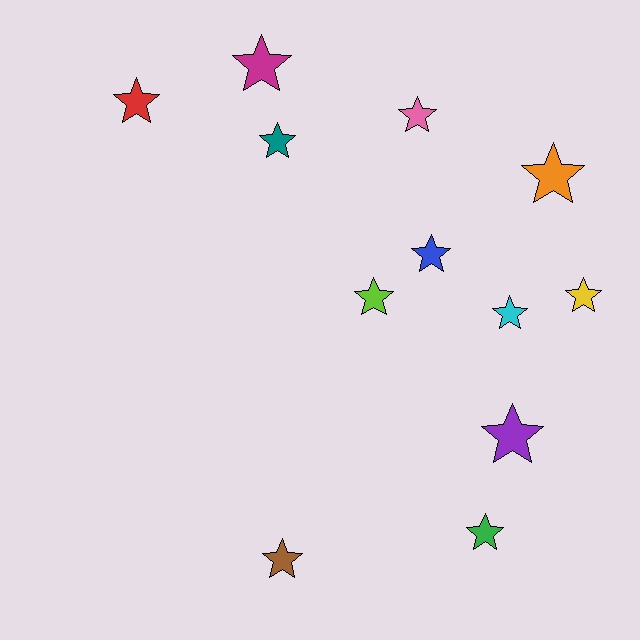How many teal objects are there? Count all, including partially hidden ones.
There is 1 teal object.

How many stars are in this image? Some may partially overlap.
There are 12 stars.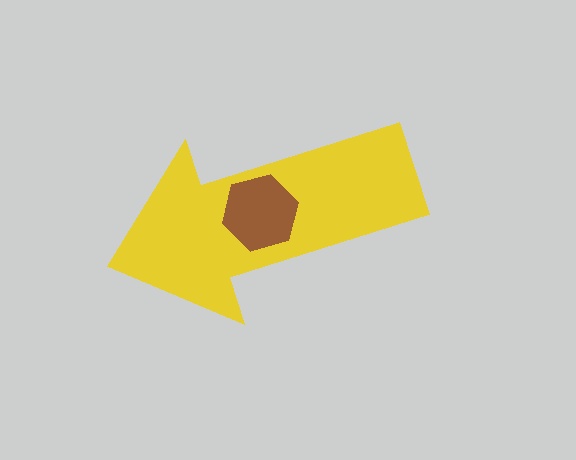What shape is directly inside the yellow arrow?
The brown hexagon.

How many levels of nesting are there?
2.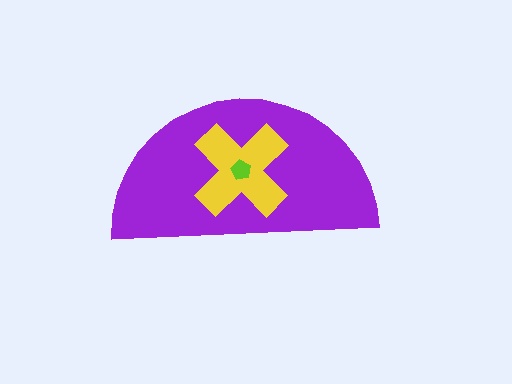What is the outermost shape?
The purple semicircle.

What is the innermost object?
The lime pentagon.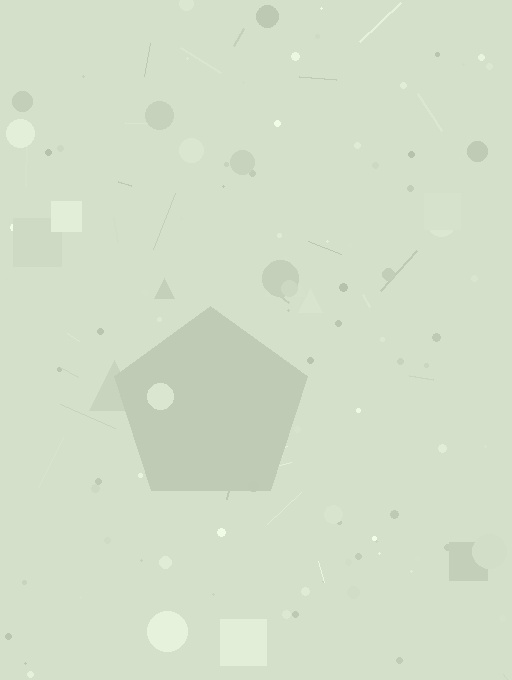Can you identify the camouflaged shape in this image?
The camouflaged shape is a pentagon.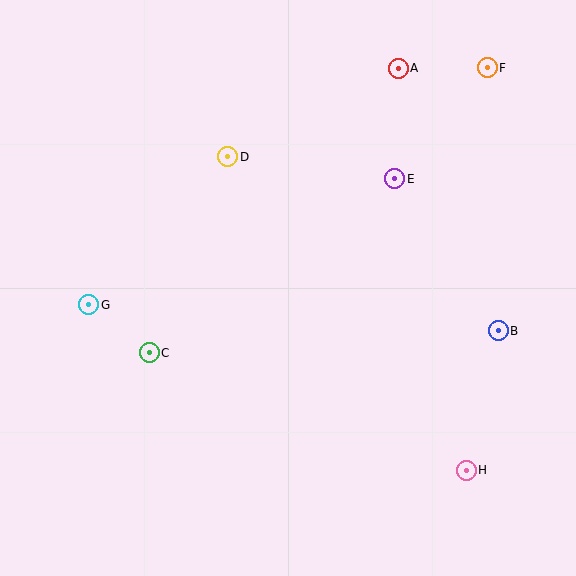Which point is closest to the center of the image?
Point D at (228, 157) is closest to the center.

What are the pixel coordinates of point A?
Point A is at (398, 68).